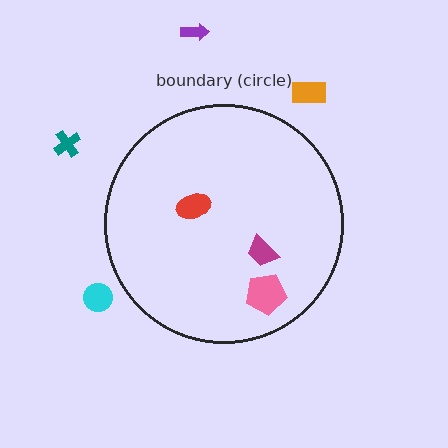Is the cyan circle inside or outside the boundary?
Outside.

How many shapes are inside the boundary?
3 inside, 4 outside.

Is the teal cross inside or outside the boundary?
Outside.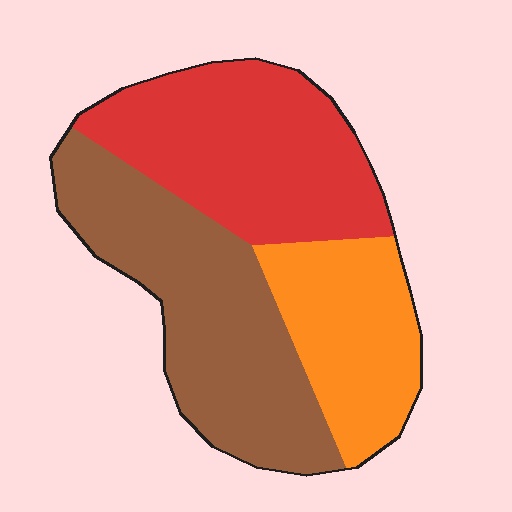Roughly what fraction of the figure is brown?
Brown covers about 40% of the figure.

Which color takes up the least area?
Orange, at roughly 25%.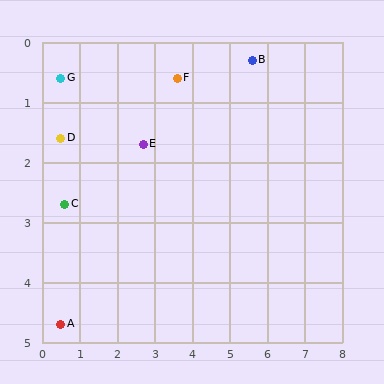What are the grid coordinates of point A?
Point A is at approximately (0.5, 4.7).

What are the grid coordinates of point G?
Point G is at approximately (0.5, 0.6).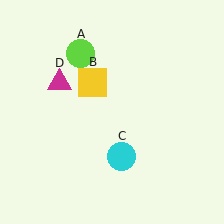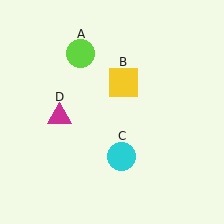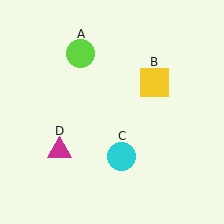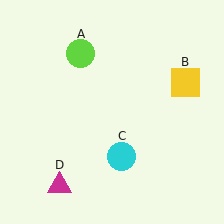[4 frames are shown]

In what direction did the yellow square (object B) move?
The yellow square (object B) moved right.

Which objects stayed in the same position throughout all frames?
Lime circle (object A) and cyan circle (object C) remained stationary.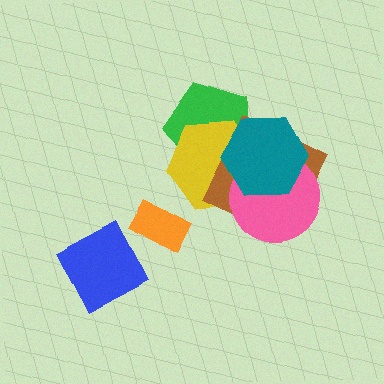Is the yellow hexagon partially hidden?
Yes, it is partially covered by another shape.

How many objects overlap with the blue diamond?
0 objects overlap with the blue diamond.